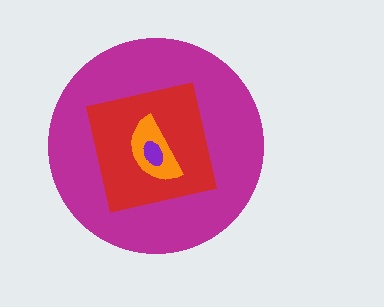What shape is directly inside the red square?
The orange semicircle.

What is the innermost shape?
The purple ellipse.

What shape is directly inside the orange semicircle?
The purple ellipse.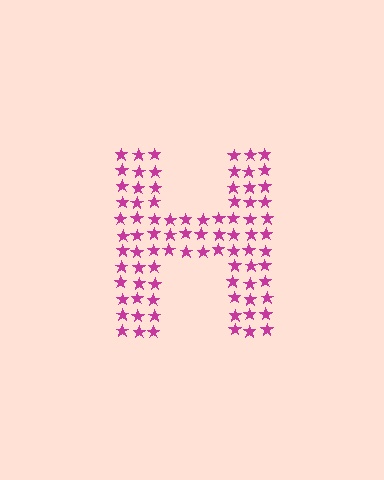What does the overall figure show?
The overall figure shows the letter H.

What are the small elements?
The small elements are stars.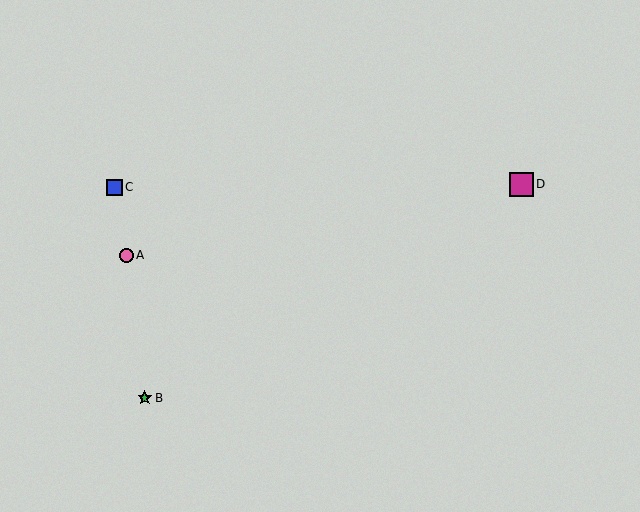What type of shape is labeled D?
Shape D is a magenta square.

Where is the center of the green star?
The center of the green star is at (145, 398).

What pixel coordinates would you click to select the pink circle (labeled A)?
Click at (127, 255) to select the pink circle A.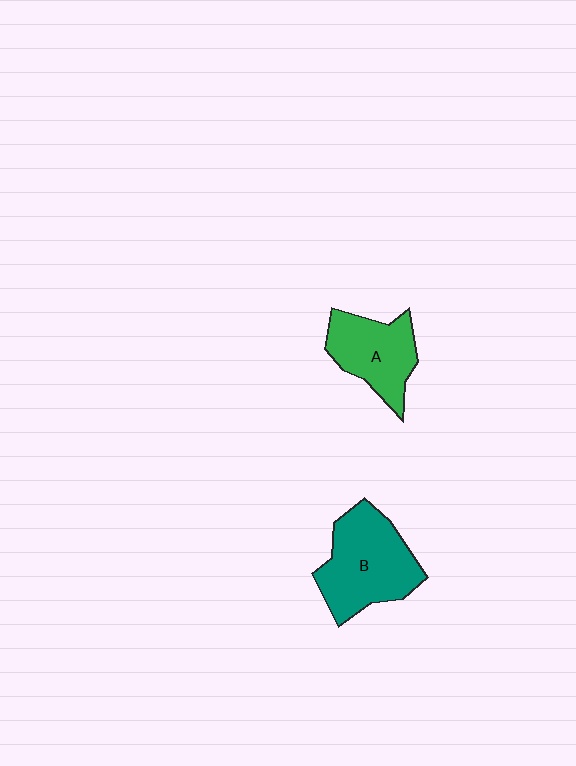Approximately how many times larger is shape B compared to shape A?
Approximately 1.3 times.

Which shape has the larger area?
Shape B (teal).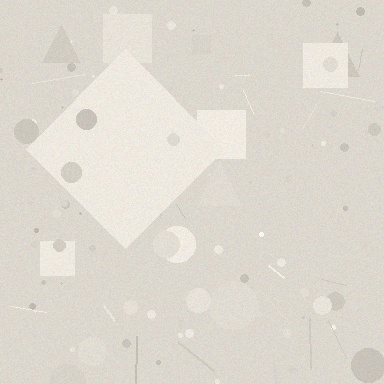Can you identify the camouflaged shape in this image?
The camouflaged shape is a diamond.